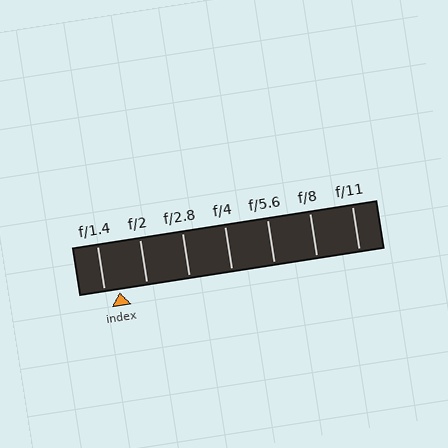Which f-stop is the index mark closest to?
The index mark is closest to f/1.4.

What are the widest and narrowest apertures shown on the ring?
The widest aperture shown is f/1.4 and the narrowest is f/11.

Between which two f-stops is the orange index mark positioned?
The index mark is between f/1.4 and f/2.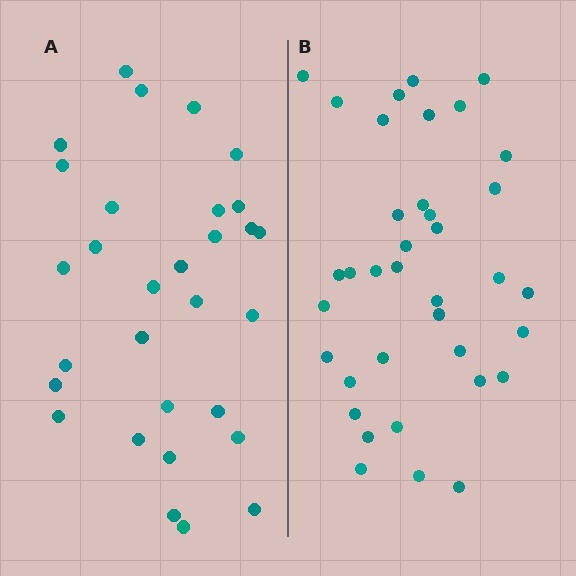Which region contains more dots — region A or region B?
Region B (the right region) has more dots.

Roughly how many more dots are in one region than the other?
Region B has roughly 8 or so more dots than region A.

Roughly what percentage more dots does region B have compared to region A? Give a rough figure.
About 25% more.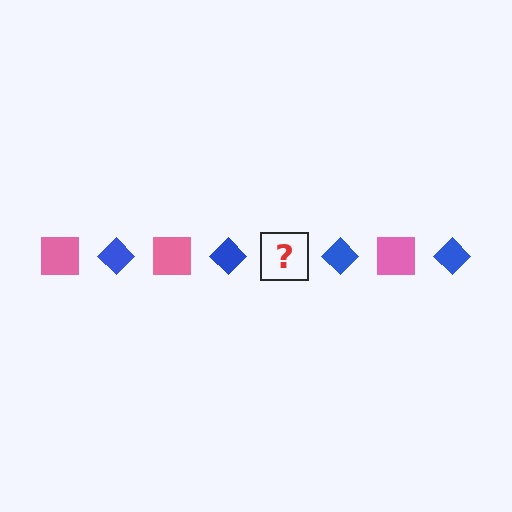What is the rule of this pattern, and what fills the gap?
The rule is that the pattern alternates between pink square and blue diamond. The gap should be filled with a pink square.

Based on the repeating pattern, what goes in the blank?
The blank should be a pink square.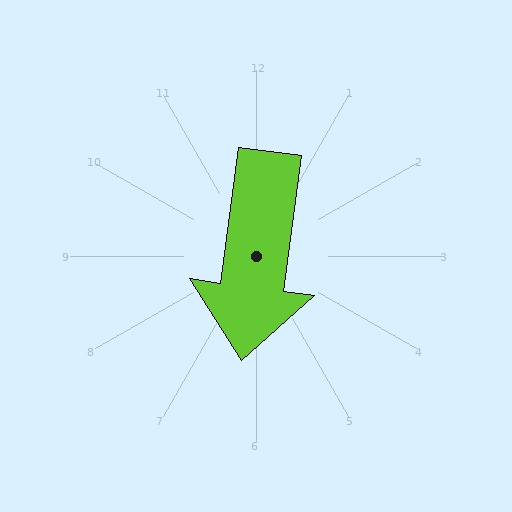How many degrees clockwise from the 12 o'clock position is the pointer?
Approximately 188 degrees.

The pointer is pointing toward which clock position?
Roughly 6 o'clock.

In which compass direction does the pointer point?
South.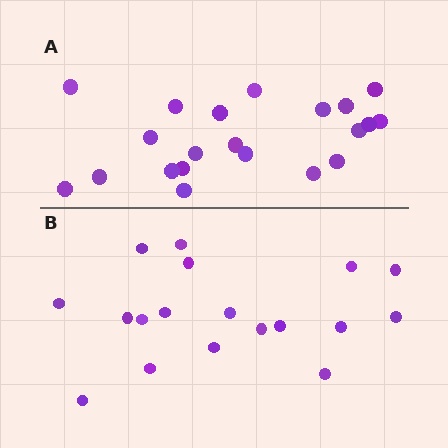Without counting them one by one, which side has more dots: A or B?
Region A (the top region) has more dots.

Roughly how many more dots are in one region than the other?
Region A has just a few more — roughly 2 or 3 more dots than region B.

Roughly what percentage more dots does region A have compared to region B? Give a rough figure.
About 15% more.